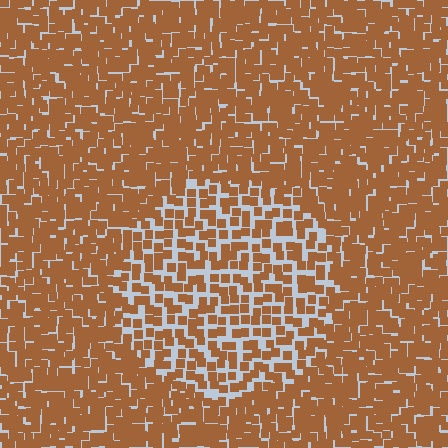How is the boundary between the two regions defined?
The boundary is defined by a change in element density (approximately 1.8x ratio). All elements are the same color, size, and shape.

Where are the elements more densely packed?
The elements are more densely packed outside the circle boundary.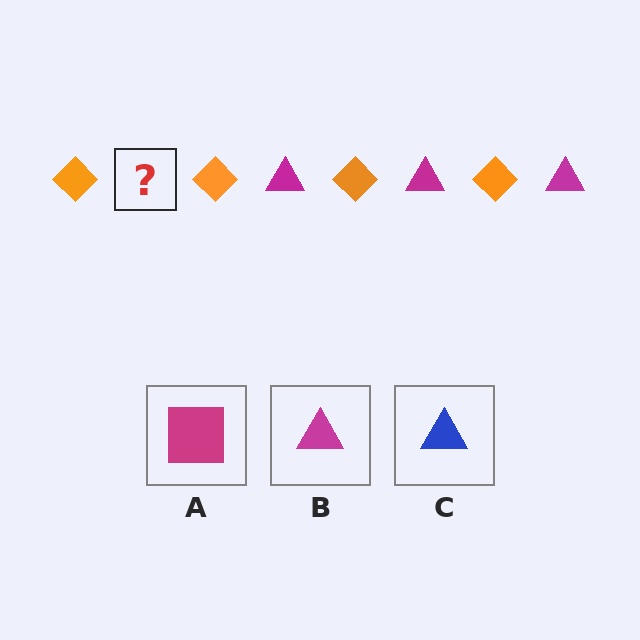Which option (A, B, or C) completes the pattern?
B.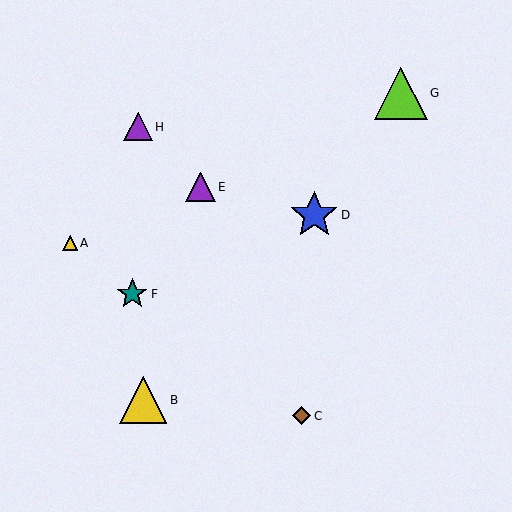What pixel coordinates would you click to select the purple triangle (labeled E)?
Click at (201, 187) to select the purple triangle E.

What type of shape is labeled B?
Shape B is a yellow triangle.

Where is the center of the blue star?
The center of the blue star is at (314, 215).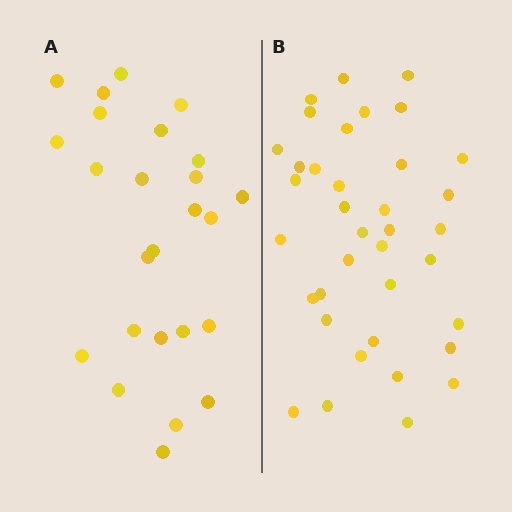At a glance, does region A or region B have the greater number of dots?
Region B (the right region) has more dots.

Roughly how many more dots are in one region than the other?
Region B has roughly 12 or so more dots than region A.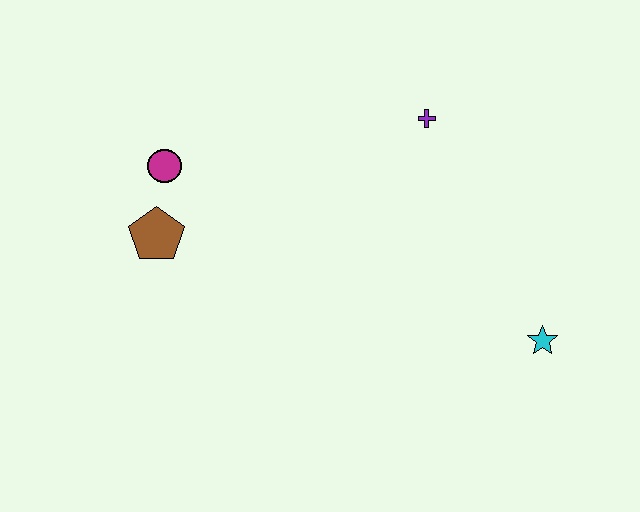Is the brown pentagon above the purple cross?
No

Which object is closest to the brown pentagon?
The magenta circle is closest to the brown pentagon.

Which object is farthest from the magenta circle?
The cyan star is farthest from the magenta circle.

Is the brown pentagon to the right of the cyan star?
No